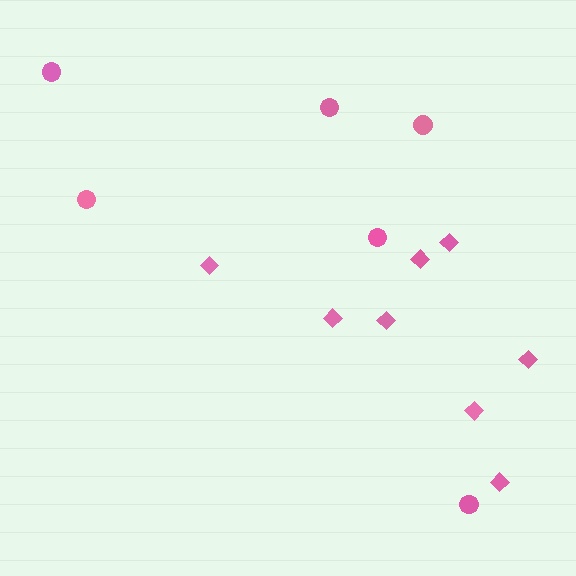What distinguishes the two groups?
There are 2 groups: one group of circles (6) and one group of diamonds (8).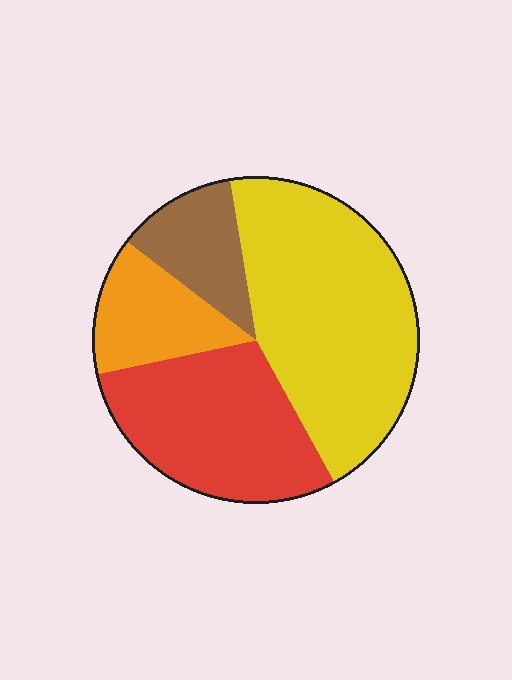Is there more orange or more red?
Red.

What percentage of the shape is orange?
Orange covers roughly 15% of the shape.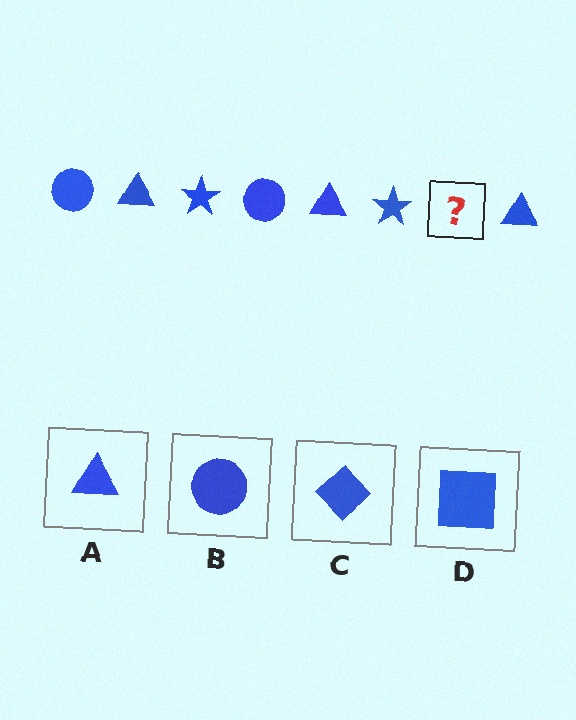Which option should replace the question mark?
Option B.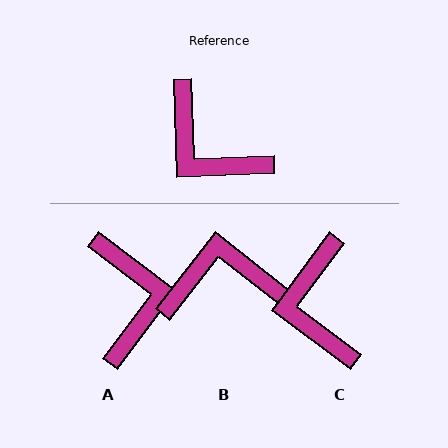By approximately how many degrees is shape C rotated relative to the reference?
Approximately 39 degrees clockwise.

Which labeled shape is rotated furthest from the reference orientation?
A, about 141 degrees away.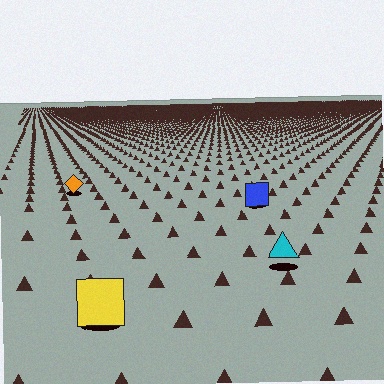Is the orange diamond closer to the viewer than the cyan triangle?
No. The cyan triangle is closer — you can tell from the texture gradient: the ground texture is coarser near it.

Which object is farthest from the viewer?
The orange diamond is farthest from the viewer. It appears smaller and the ground texture around it is denser.